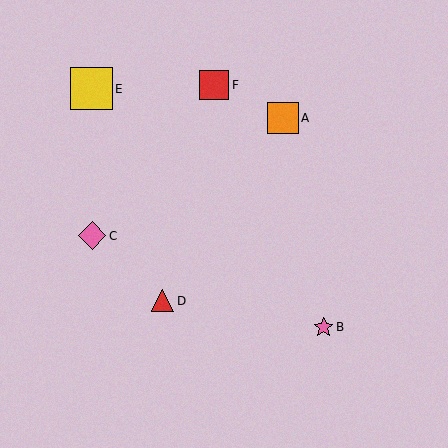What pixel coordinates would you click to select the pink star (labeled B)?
Click at (324, 327) to select the pink star B.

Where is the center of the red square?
The center of the red square is at (214, 85).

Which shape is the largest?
The yellow square (labeled E) is the largest.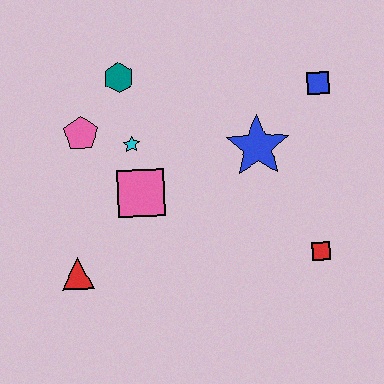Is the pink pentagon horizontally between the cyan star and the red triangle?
Yes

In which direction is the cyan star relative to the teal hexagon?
The cyan star is below the teal hexagon.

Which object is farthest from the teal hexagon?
The red square is farthest from the teal hexagon.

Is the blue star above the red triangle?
Yes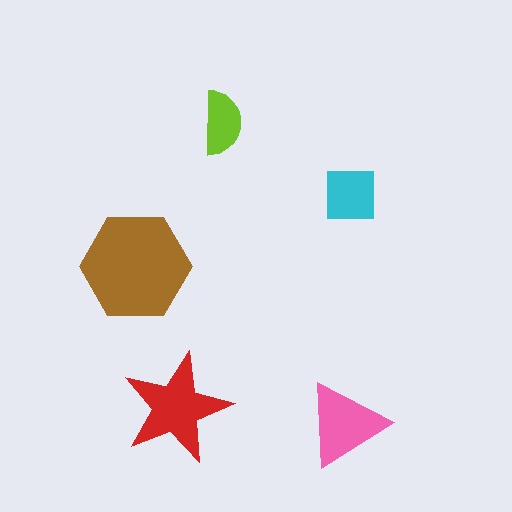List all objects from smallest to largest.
The lime semicircle, the cyan square, the pink triangle, the red star, the brown hexagon.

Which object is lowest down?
The pink triangle is bottommost.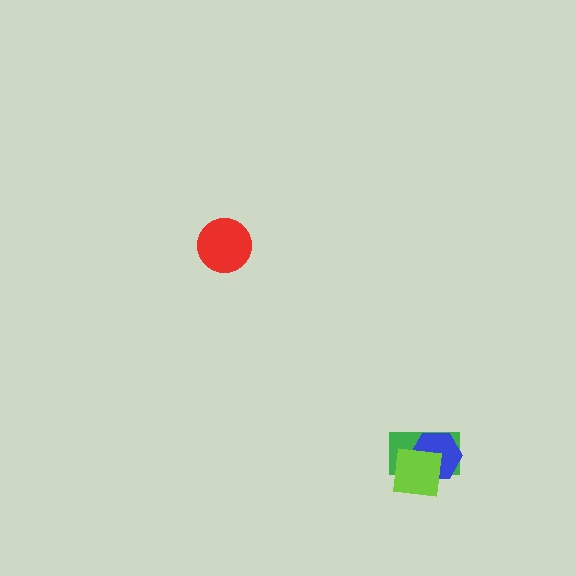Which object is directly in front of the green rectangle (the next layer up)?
The blue hexagon is directly in front of the green rectangle.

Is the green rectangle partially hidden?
Yes, it is partially covered by another shape.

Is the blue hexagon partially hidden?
Yes, it is partially covered by another shape.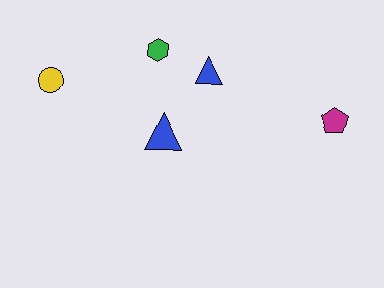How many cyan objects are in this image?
There are no cyan objects.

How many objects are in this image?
There are 5 objects.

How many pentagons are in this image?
There is 1 pentagon.